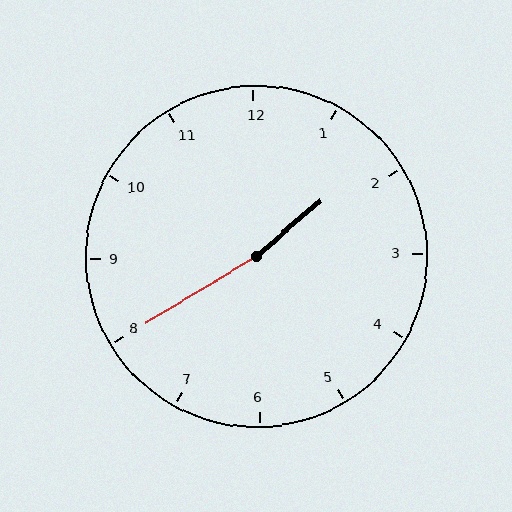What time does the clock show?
1:40.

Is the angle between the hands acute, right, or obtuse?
It is obtuse.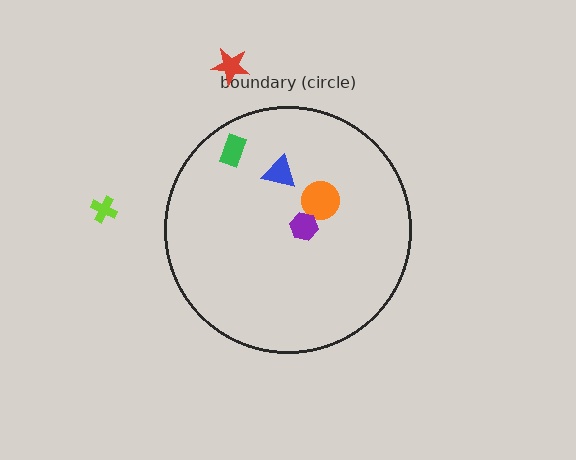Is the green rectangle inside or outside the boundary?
Inside.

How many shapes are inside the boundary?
4 inside, 2 outside.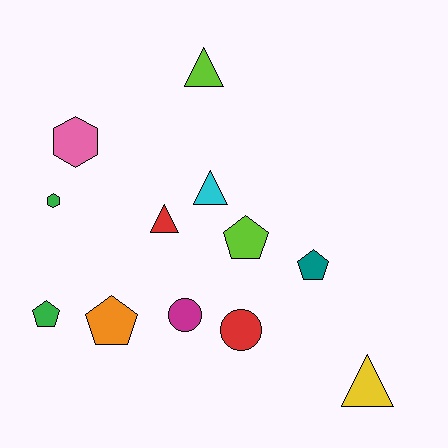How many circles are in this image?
There are 2 circles.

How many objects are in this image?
There are 12 objects.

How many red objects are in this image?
There are 2 red objects.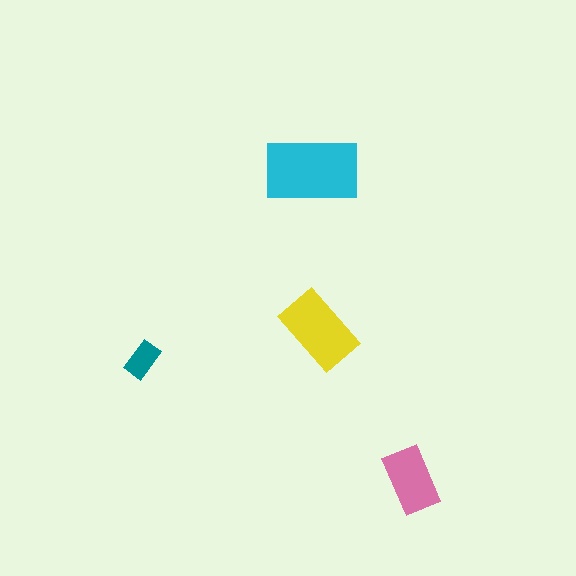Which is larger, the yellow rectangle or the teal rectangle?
The yellow one.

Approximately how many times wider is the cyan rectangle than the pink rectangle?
About 1.5 times wider.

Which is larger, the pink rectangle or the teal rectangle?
The pink one.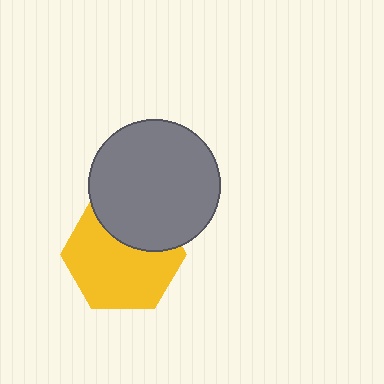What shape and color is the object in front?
The object in front is a gray circle.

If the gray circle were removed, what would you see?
You would see the complete yellow hexagon.